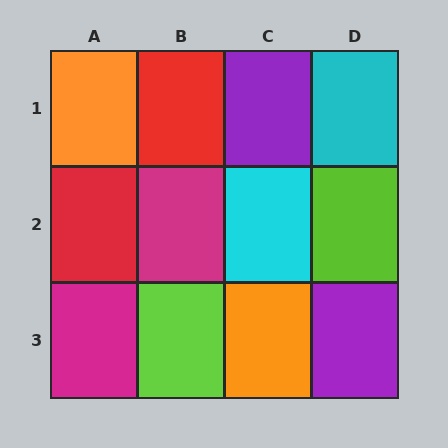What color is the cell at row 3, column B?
Lime.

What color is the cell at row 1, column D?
Cyan.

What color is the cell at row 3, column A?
Magenta.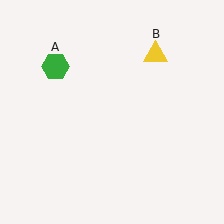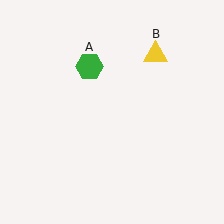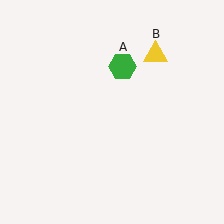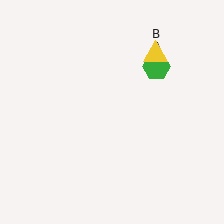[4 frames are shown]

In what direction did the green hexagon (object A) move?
The green hexagon (object A) moved right.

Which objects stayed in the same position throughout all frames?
Yellow triangle (object B) remained stationary.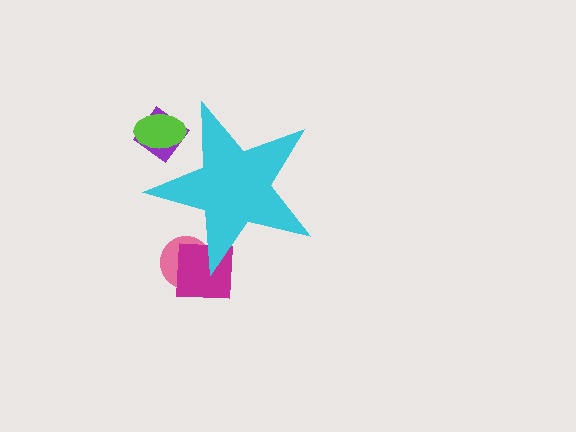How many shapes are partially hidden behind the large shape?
5 shapes are partially hidden.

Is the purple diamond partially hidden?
Yes, the purple diamond is partially hidden behind the cyan star.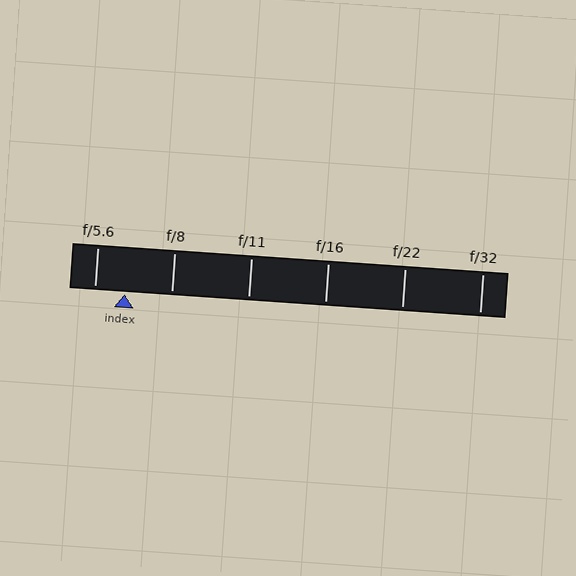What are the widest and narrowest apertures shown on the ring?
The widest aperture shown is f/5.6 and the narrowest is f/32.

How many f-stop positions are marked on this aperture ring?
There are 6 f-stop positions marked.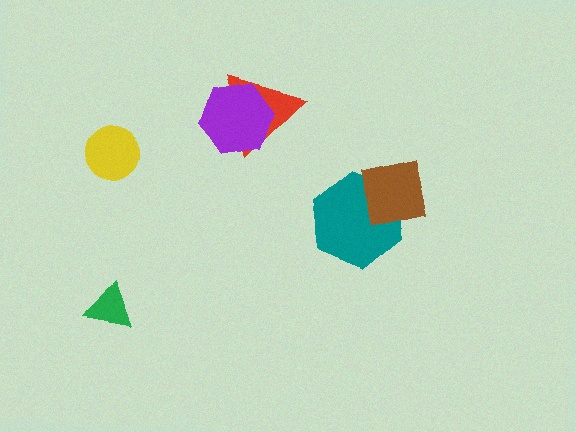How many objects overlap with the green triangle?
0 objects overlap with the green triangle.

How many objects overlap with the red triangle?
1 object overlaps with the red triangle.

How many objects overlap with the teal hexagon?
1 object overlaps with the teal hexagon.